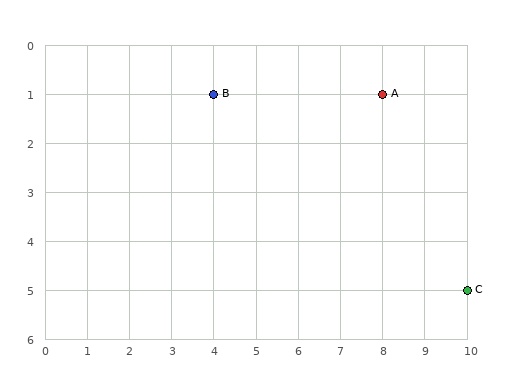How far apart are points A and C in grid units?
Points A and C are 2 columns and 4 rows apart (about 4.5 grid units diagonally).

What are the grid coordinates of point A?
Point A is at grid coordinates (8, 1).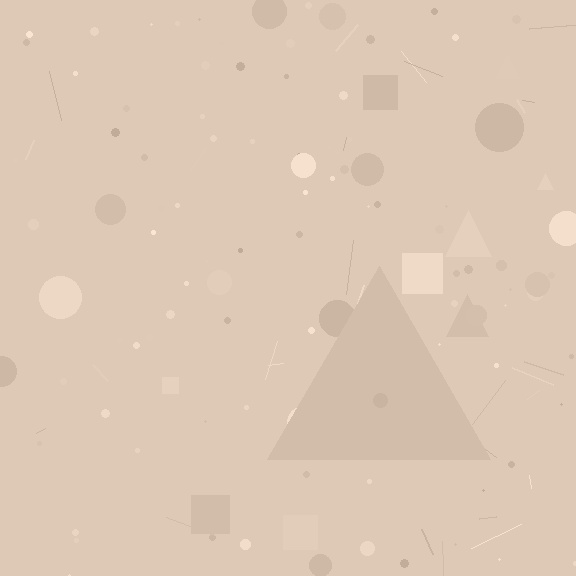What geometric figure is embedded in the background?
A triangle is embedded in the background.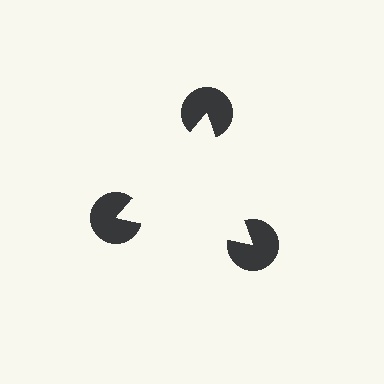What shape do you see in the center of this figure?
An illusory triangle — its edges are inferred from the aligned wedge cuts in the pac-man discs, not physically drawn.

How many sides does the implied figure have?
3 sides.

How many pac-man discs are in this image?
There are 3 — one at each vertex of the illusory triangle.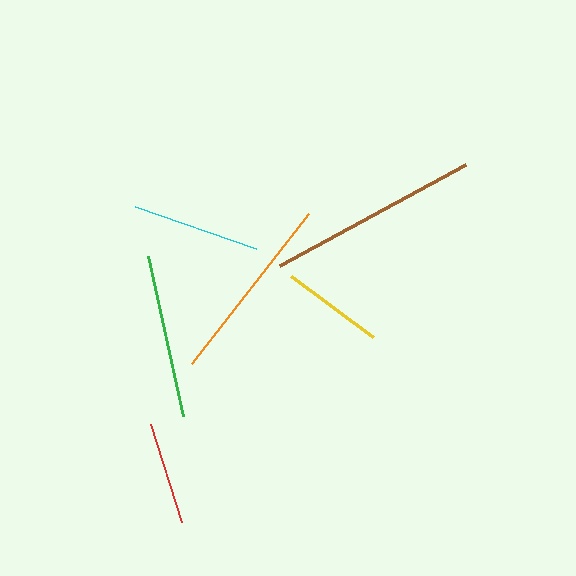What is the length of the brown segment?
The brown segment is approximately 212 pixels long.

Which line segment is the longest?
The brown line is the longest at approximately 212 pixels.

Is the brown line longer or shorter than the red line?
The brown line is longer than the red line.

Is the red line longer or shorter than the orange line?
The orange line is longer than the red line.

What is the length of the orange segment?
The orange segment is approximately 190 pixels long.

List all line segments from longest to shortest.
From longest to shortest: brown, orange, green, cyan, red, yellow.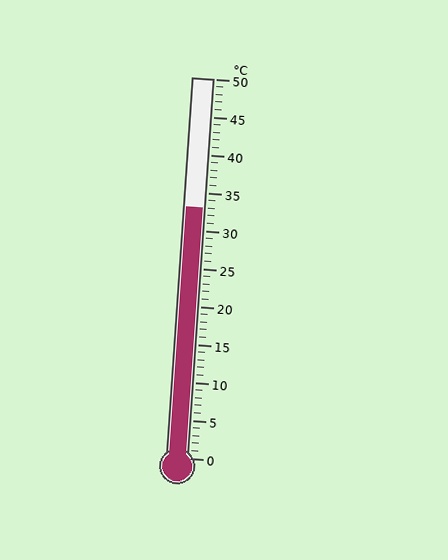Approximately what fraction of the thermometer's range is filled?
The thermometer is filled to approximately 65% of its range.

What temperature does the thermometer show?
The thermometer shows approximately 33°C.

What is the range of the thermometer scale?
The thermometer scale ranges from 0°C to 50°C.